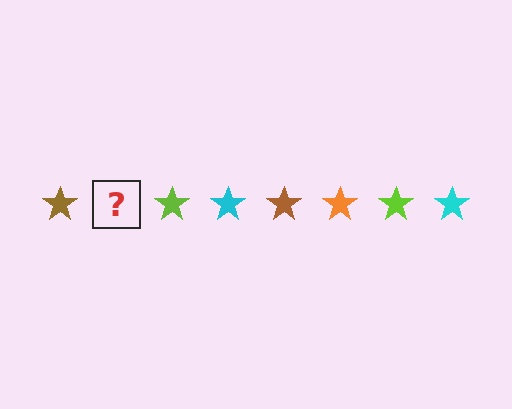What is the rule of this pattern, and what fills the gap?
The rule is that the pattern cycles through brown, orange, lime, cyan stars. The gap should be filled with an orange star.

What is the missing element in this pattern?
The missing element is an orange star.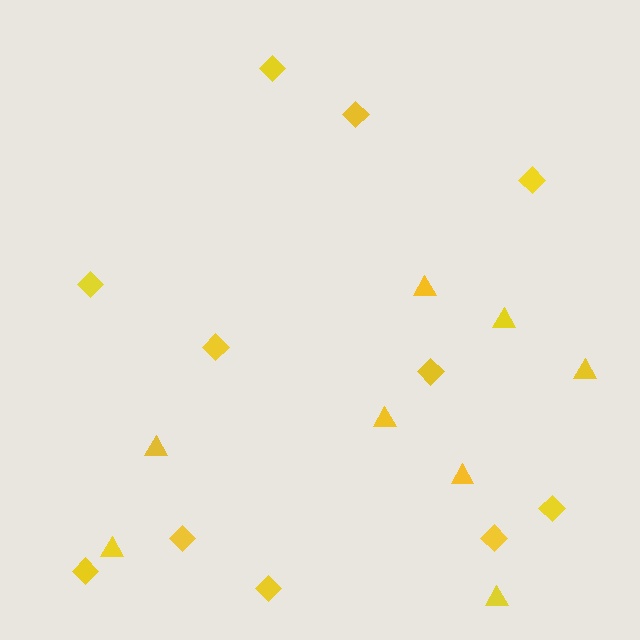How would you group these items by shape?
There are 2 groups: one group of triangles (8) and one group of diamonds (11).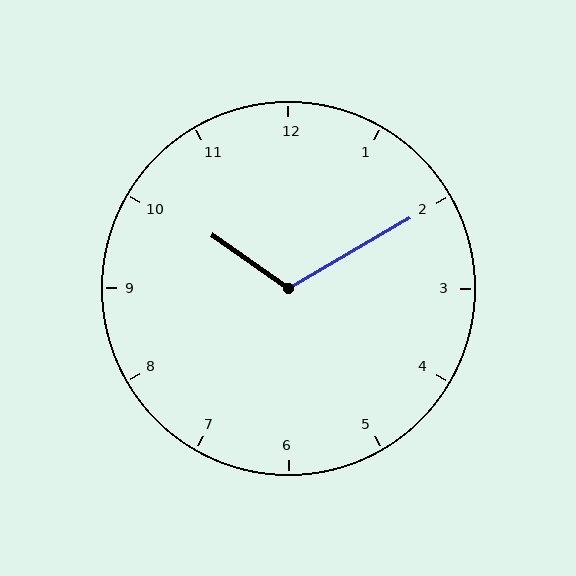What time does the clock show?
10:10.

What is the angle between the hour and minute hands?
Approximately 115 degrees.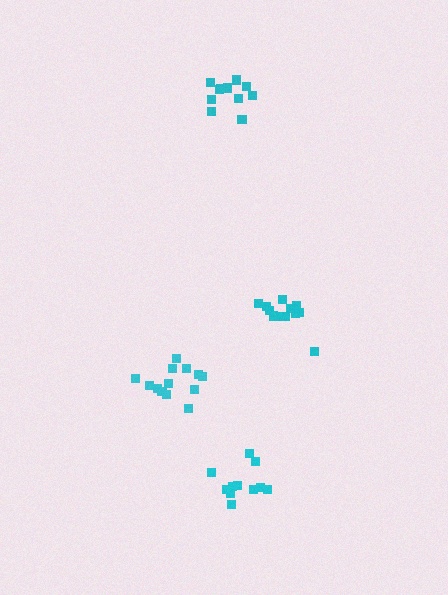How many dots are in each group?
Group 1: 13 dots, Group 2: 11 dots, Group 3: 12 dots, Group 4: 11 dots (47 total).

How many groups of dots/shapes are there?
There are 4 groups.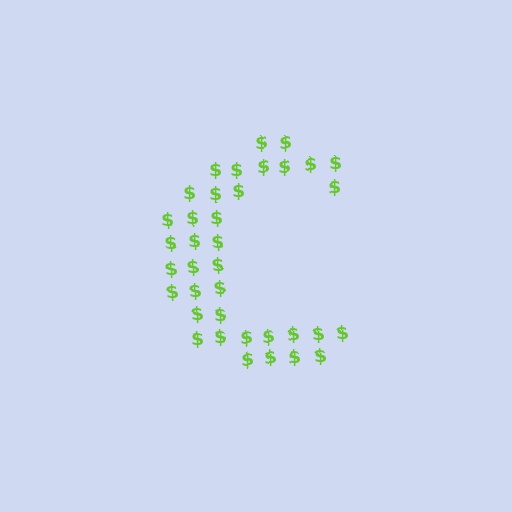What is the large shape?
The large shape is the letter C.